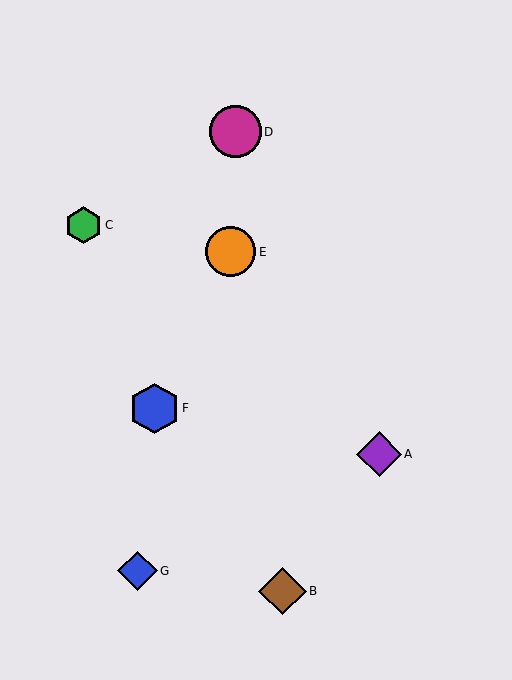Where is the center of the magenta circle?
The center of the magenta circle is at (235, 132).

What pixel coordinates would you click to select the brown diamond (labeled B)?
Click at (282, 591) to select the brown diamond B.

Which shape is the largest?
The magenta circle (labeled D) is the largest.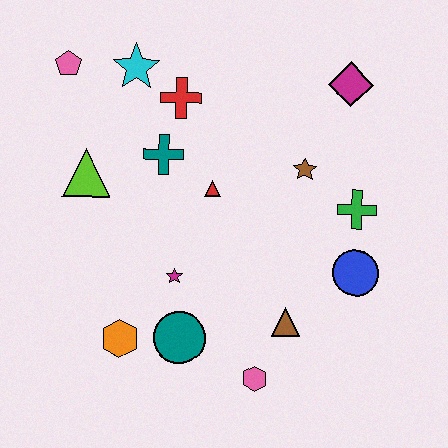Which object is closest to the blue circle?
The green cross is closest to the blue circle.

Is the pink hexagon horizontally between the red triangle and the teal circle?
No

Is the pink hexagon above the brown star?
No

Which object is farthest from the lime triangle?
The blue circle is farthest from the lime triangle.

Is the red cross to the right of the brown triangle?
No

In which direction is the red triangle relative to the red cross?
The red triangle is below the red cross.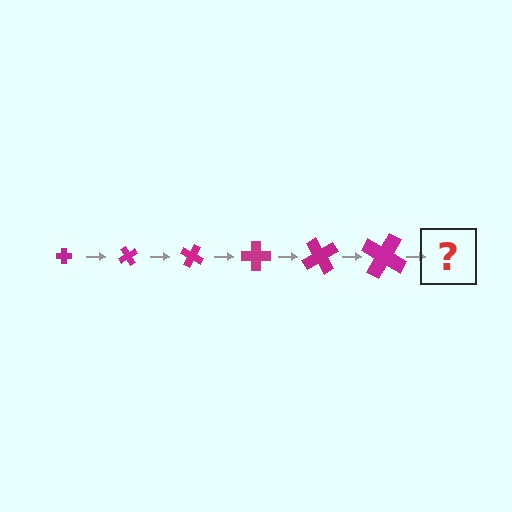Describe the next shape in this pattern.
It should be a cross, larger than the previous one and rotated 360 degrees from the start.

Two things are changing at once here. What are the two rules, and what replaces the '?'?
The two rules are that the cross grows larger each step and it rotates 60 degrees each step. The '?' should be a cross, larger than the previous one and rotated 360 degrees from the start.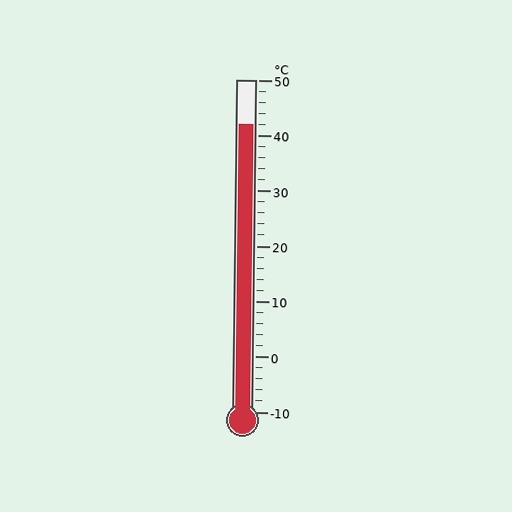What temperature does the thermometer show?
The thermometer shows approximately 42°C.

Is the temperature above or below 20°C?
The temperature is above 20°C.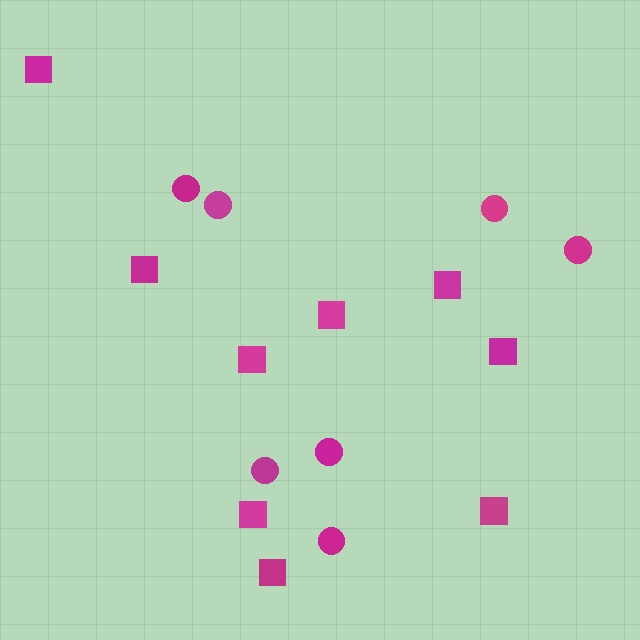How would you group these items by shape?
There are 2 groups: one group of squares (9) and one group of circles (7).